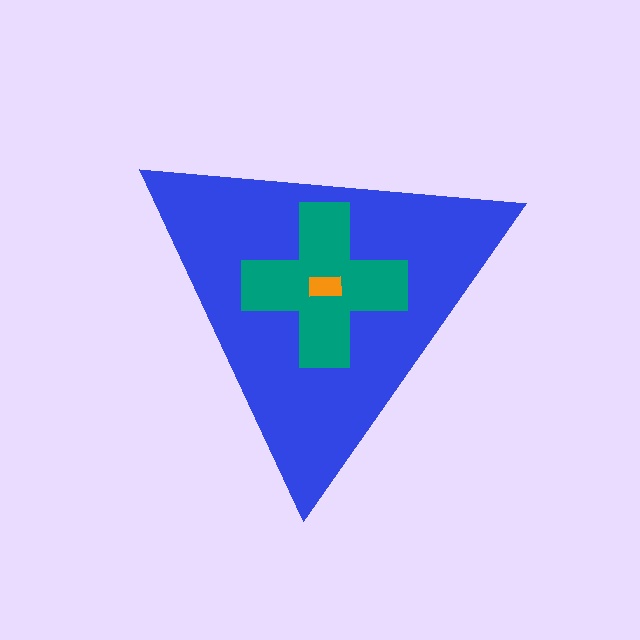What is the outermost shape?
The blue triangle.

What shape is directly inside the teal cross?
The orange rectangle.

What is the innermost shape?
The orange rectangle.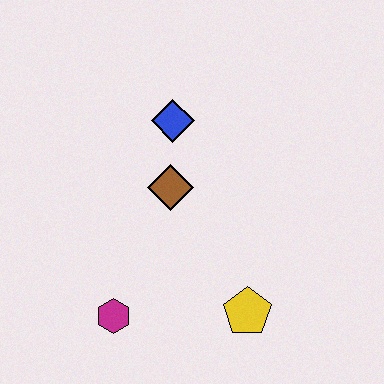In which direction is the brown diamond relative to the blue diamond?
The brown diamond is below the blue diamond.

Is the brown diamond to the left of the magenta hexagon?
No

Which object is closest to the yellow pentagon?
The magenta hexagon is closest to the yellow pentagon.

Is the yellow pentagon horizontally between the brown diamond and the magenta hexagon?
No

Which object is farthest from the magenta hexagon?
The blue diamond is farthest from the magenta hexagon.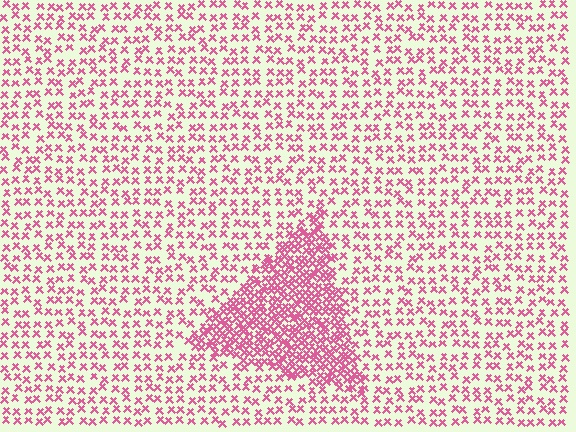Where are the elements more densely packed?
The elements are more densely packed inside the triangle boundary.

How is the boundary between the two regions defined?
The boundary is defined by a change in element density (approximately 2.5x ratio). All elements are the same color, size, and shape.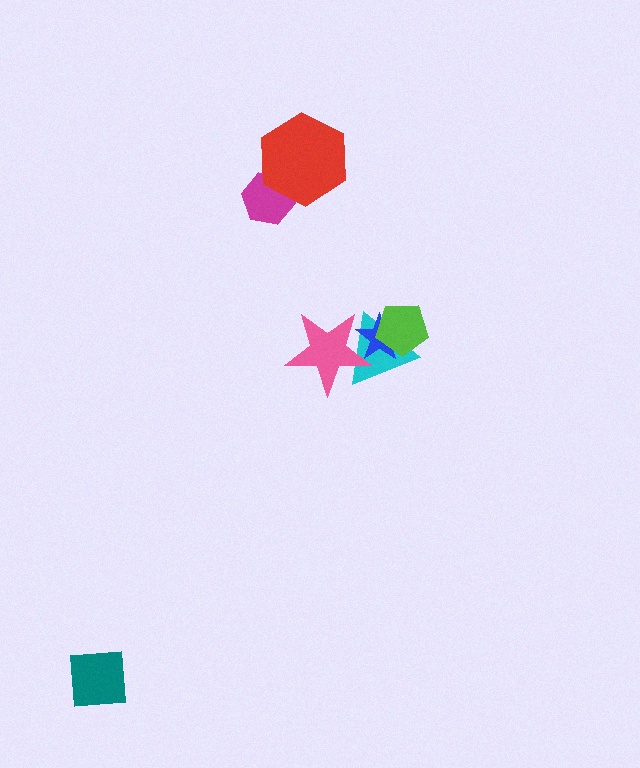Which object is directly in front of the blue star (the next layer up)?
The lime pentagon is directly in front of the blue star.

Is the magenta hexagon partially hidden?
Yes, it is partially covered by another shape.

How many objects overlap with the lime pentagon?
2 objects overlap with the lime pentagon.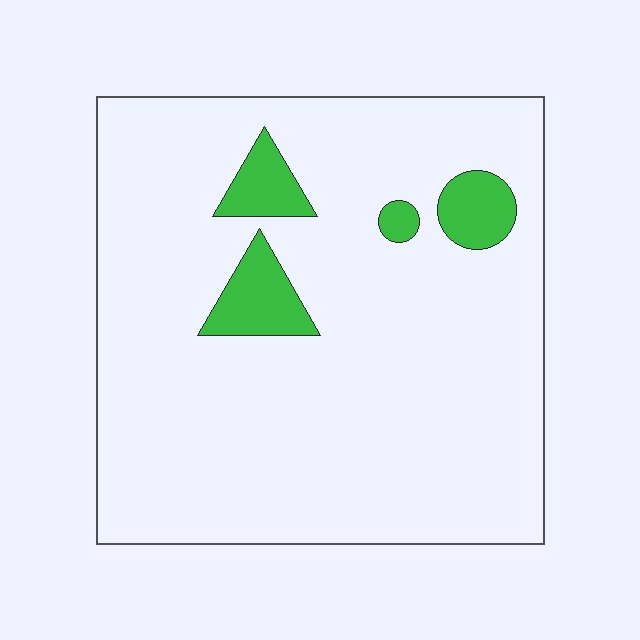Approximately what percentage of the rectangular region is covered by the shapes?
Approximately 10%.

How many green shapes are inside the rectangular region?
4.